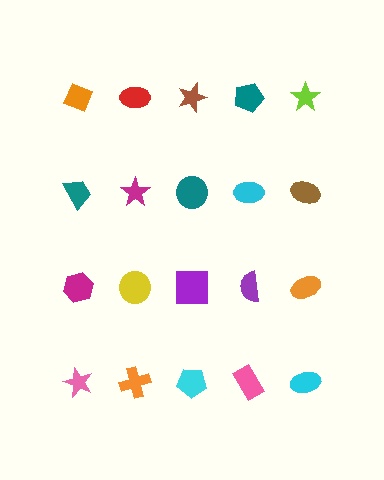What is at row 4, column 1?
A pink star.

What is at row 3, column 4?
A purple semicircle.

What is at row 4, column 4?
A pink rectangle.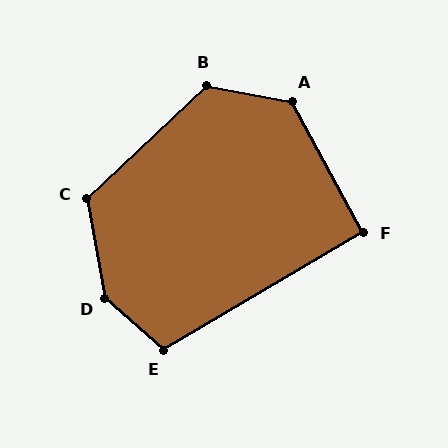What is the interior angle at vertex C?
Approximately 123 degrees (obtuse).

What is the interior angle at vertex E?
Approximately 108 degrees (obtuse).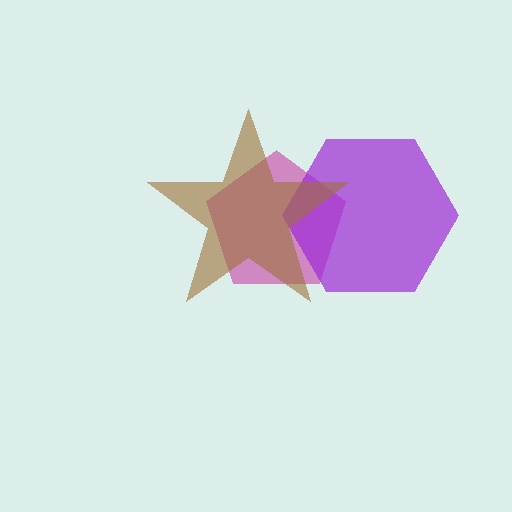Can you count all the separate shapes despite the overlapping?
Yes, there are 3 separate shapes.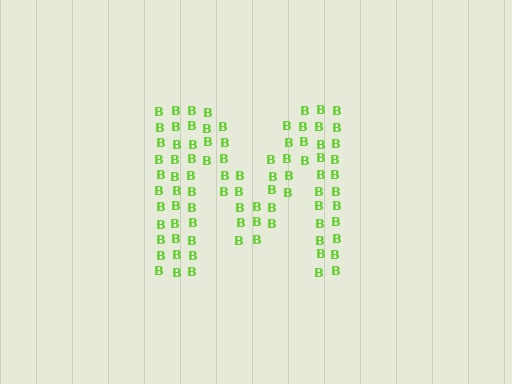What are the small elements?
The small elements are letter B's.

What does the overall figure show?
The overall figure shows the letter M.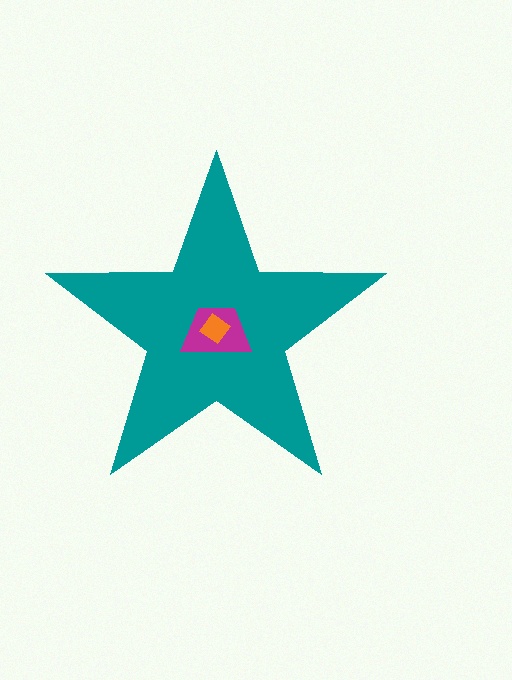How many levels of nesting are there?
3.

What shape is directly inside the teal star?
The magenta trapezoid.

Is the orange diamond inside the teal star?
Yes.